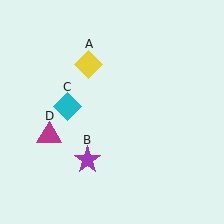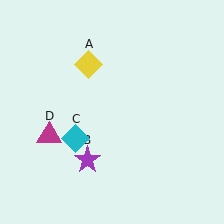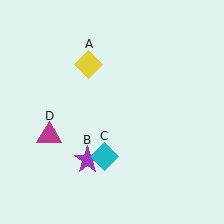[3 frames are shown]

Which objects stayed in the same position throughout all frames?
Yellow diamond (object A) and purple star (object B) and magenta triangle (object D) remained stationary.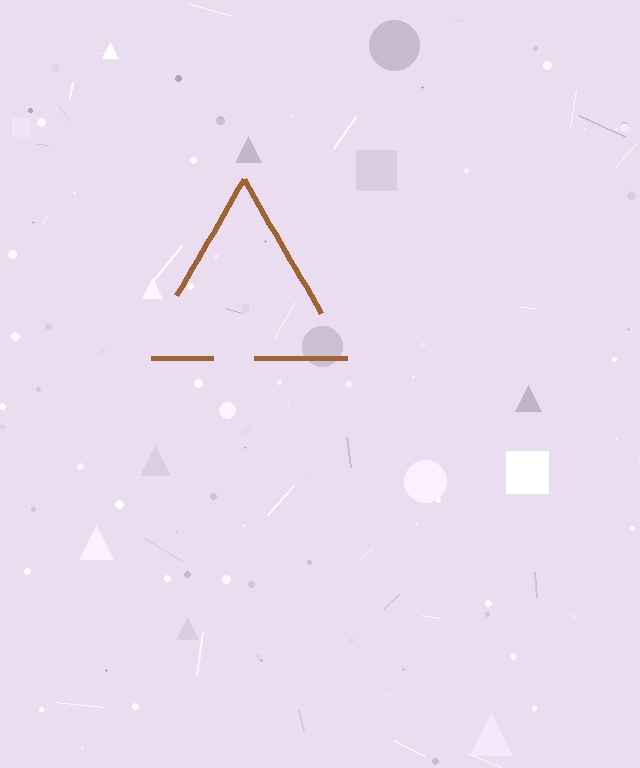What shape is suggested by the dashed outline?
The dashed outline suggests a triangle.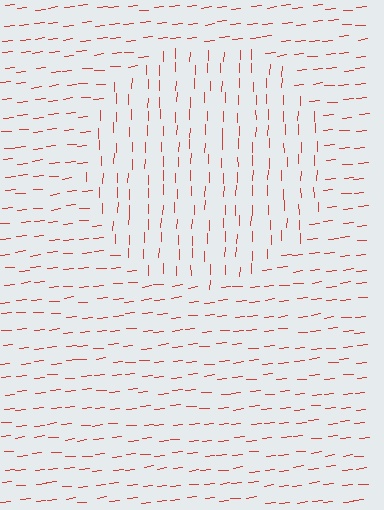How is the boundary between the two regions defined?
The boundary is defined purely by a change in line orientation (approximately 83 degrees difference). All lines are the same color and thickness.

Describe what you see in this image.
The image is filled with small red line segments. A circle region in the image has lines oriented differently from the surrounding lines, creating a visible texture boundary.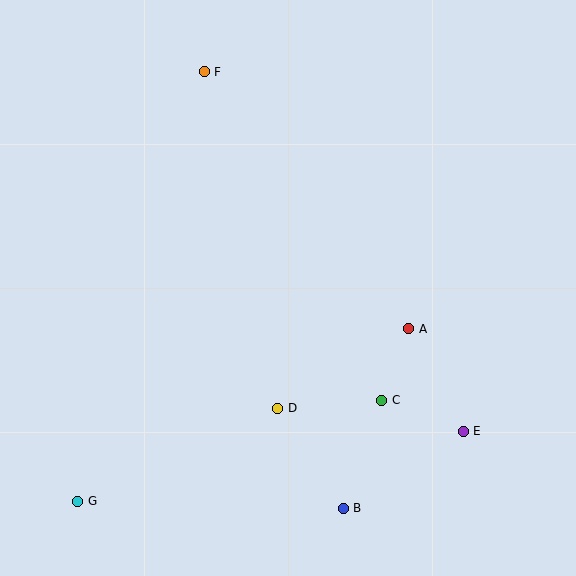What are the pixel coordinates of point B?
Point B is at (343, 508).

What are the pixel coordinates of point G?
Point G is at (78, 501).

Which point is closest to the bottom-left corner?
Point G is closest to the bottom-left corner.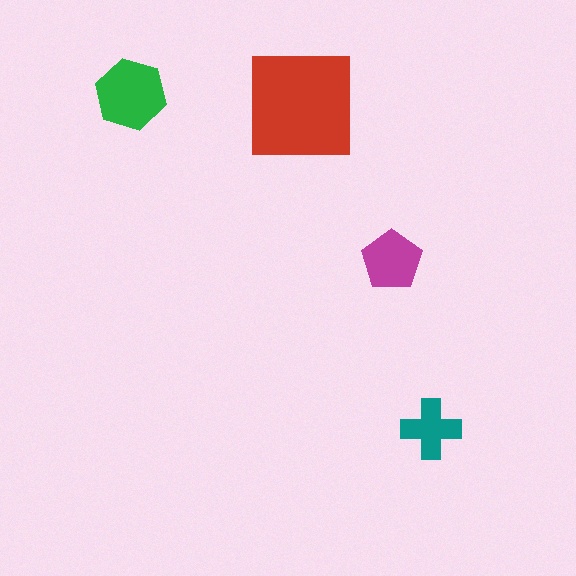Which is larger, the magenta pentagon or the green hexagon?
The green hexagon.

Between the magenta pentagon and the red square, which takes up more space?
The red square.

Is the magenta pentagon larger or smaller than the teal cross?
Larger.